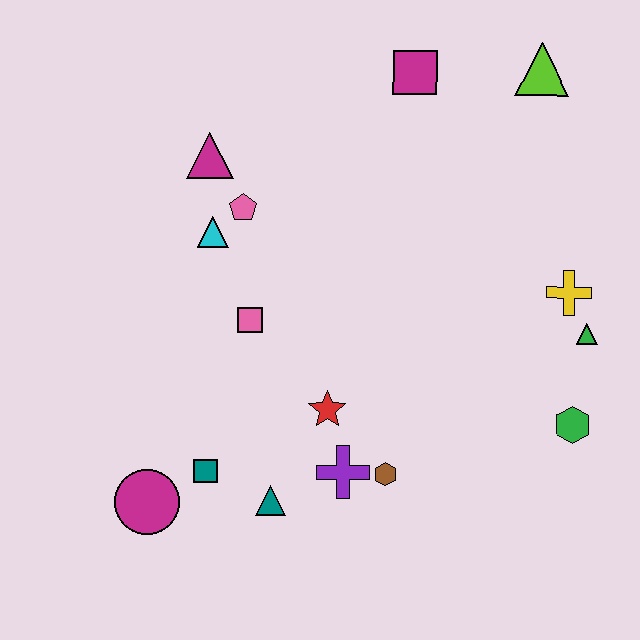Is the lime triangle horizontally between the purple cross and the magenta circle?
No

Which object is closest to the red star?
The purple cross is closest to the red star.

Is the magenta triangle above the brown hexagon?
Yes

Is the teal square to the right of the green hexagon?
No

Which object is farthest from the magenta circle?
The lime triangle is farthest from the magenta circle.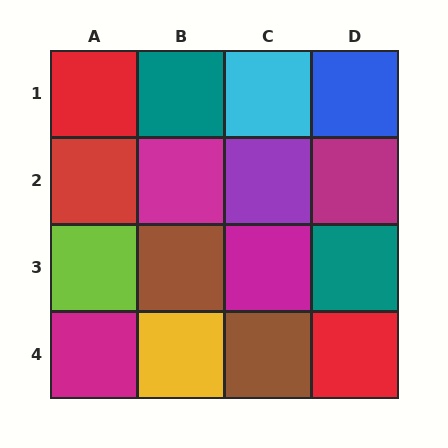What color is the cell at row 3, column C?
Magenta.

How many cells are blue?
1 cell is blue.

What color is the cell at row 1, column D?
Blue.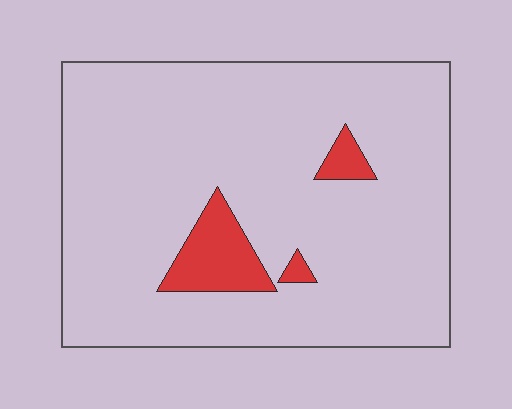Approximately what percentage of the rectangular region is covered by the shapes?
Approximately 10%.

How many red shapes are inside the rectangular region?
3.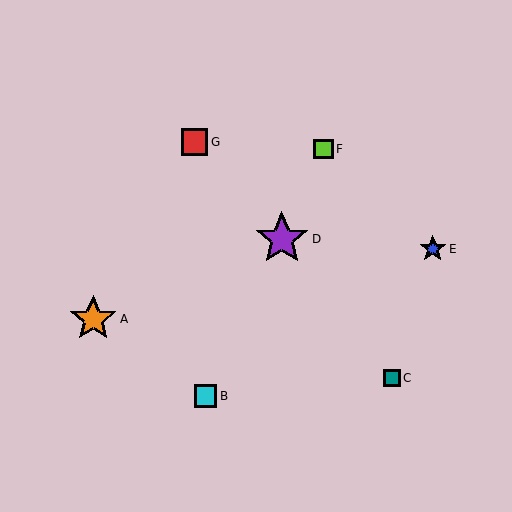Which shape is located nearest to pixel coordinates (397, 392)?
The teal square (labeled C) at (392, 378) is nearest to that location.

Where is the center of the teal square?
The center of the teal square is at (392, 378).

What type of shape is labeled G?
Shape G is a red square.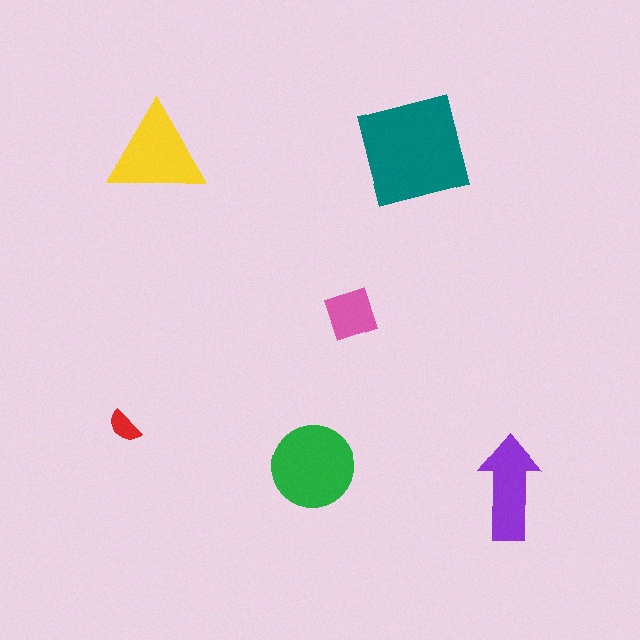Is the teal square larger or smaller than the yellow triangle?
Larger.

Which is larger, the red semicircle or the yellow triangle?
The yellow triangle.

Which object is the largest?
The teal square.